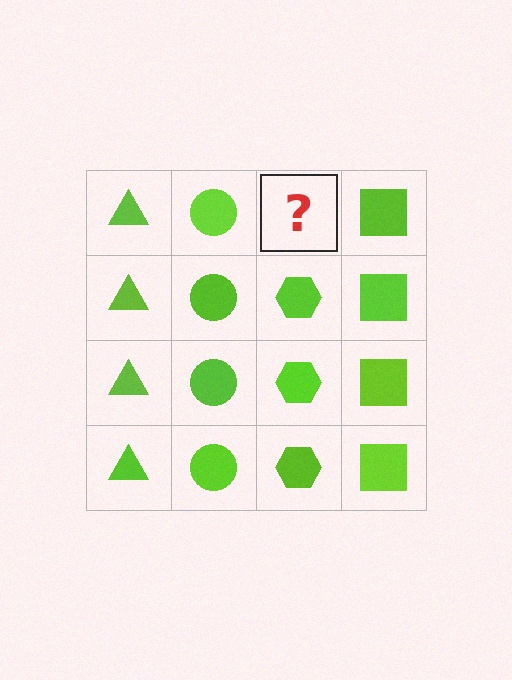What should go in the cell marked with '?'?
The missing cell should contain a lime hexagon.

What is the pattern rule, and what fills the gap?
The rule is that each column has a consistent shape. The gap should be filled with a lime hexagon.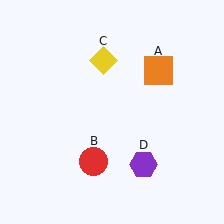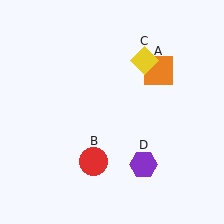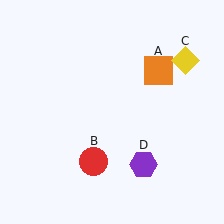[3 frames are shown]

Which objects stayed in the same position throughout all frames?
Orange square (object A) and red circle (object B) and purple hexagon (object D) remained stationary.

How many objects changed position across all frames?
1 object changed position: yellow diamond (object C).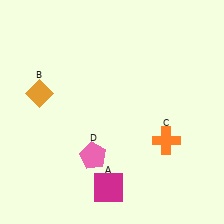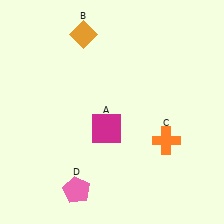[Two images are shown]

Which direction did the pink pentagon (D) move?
The pink pentagon (D) moved down.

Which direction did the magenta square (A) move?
The magenta square (A) moved up.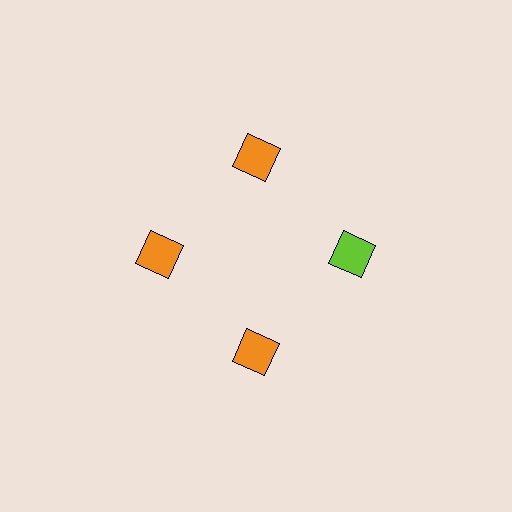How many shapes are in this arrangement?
There are 4 shapes arranged in a ring pattern.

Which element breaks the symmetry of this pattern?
The lime square at roughly the 3 o'clock position breaks the symmetry. All other shapes are orange squares.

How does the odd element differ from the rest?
It has a different color: lime instead of orange.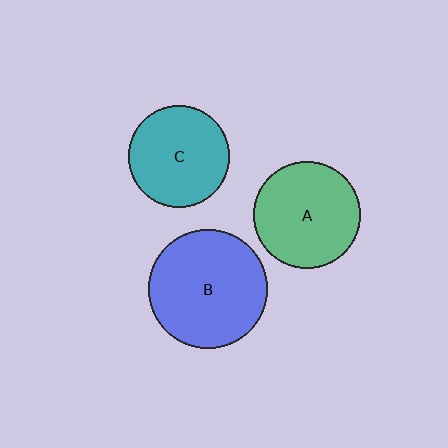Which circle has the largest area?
Circle B (blue).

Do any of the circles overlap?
No, none of the circles overlap.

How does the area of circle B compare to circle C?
Approximately 1.4 times.